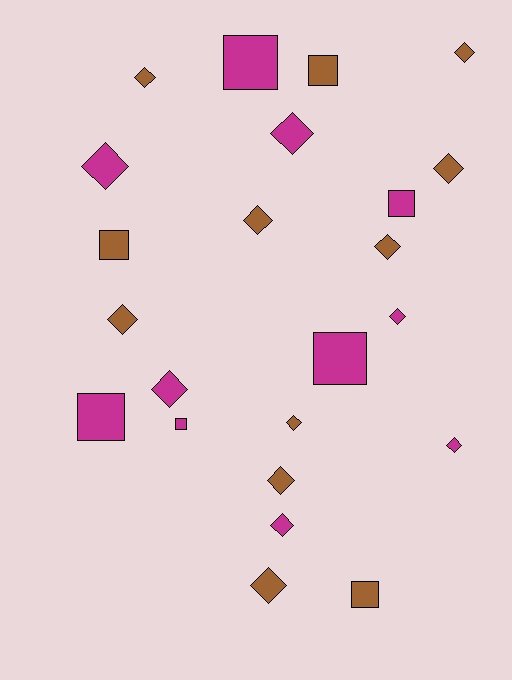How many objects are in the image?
There are 23 objects.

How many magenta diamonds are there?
There are 6 magenta diamonds.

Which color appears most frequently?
Brown, with 12 objects.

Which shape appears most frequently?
Diamond, with 15 objects.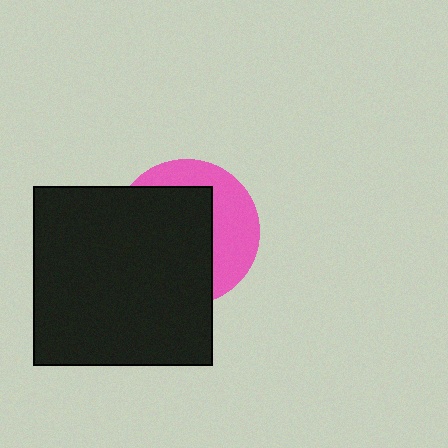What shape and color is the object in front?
The object in front is a black square.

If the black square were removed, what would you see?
You would see the complete pink circle.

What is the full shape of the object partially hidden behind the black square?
The partially hidden object is a pink circle.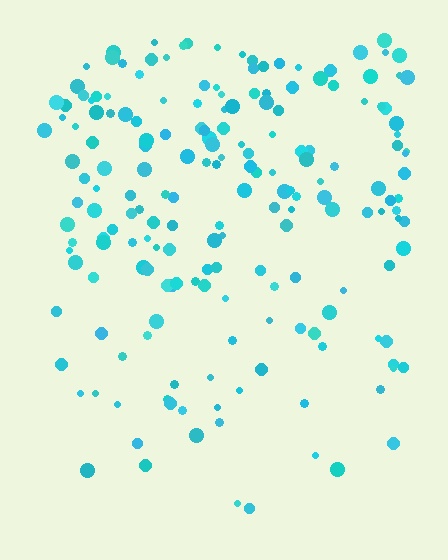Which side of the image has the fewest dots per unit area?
The bottom.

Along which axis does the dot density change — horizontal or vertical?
Vertical.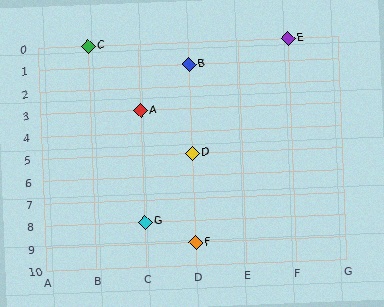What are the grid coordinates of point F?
Point F is at grid coordinates (D, 9).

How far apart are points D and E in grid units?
Points D and E are 2 columns and 5 rows apart (about 5.4 grid units diagonally).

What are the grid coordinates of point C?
Point C is at grid coordinates (B, 0).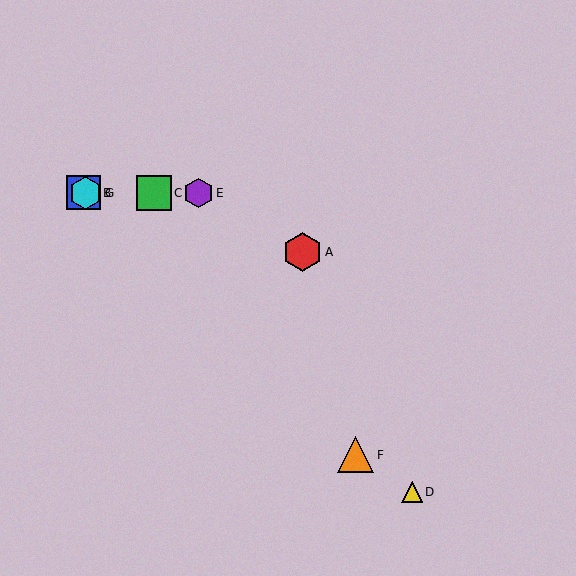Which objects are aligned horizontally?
Objects B, C, E, G are aligned horizontally.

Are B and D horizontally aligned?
No, B is at y≈193 and D is at y≈492.